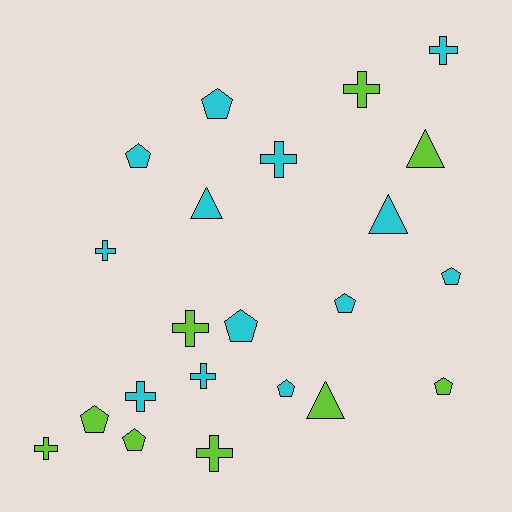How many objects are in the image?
There are 22 objects.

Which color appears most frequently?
Cyan, with 13 objects.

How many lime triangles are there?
There are 2 lime triangles.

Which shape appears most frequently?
Pentagon, with 9 objects.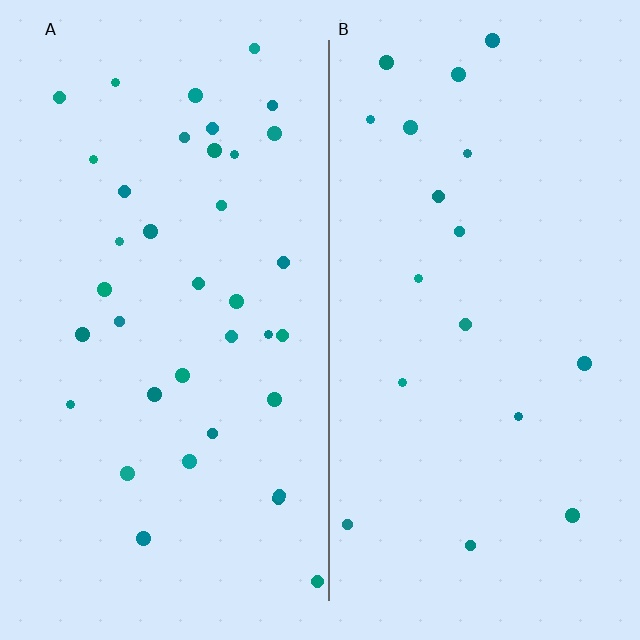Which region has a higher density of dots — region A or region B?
A (the left).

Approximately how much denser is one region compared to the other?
Approximately 2.1× — region A over region B.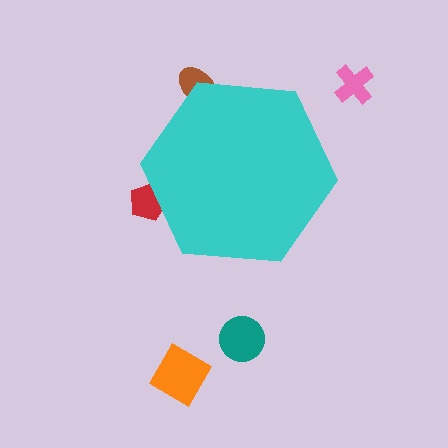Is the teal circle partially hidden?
No, the teal circle is fully visible.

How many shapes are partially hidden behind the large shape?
2 shapes are partially hidden.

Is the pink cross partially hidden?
No, the pink cross is fully visible.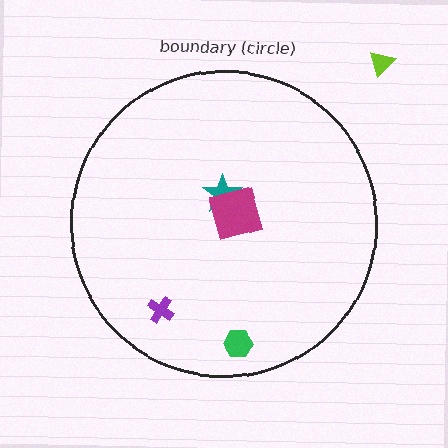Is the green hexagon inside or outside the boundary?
Inside.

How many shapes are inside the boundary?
4 inside, 1 outside.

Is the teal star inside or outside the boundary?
Inside.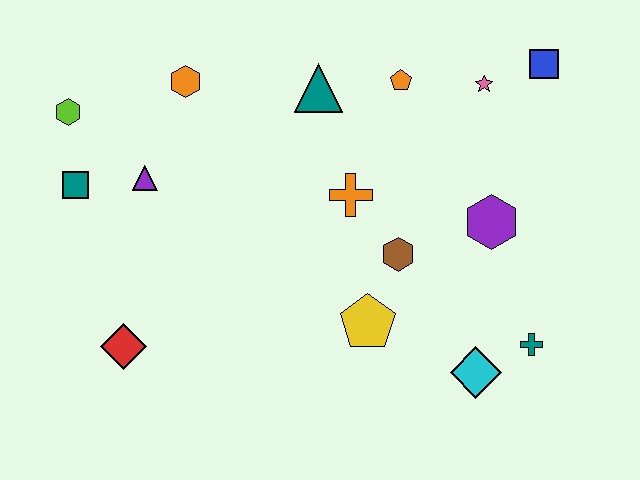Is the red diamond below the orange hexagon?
Yes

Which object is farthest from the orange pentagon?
The red diamond is farthest from the orange pentagon.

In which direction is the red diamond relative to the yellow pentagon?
The red diamond is to the left of the yellow pentagon.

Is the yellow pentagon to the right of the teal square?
Yes